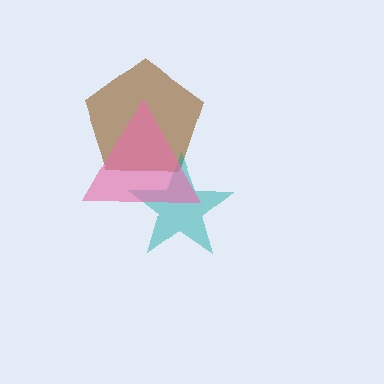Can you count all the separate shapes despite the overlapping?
Yes, there are 3 separate shapes.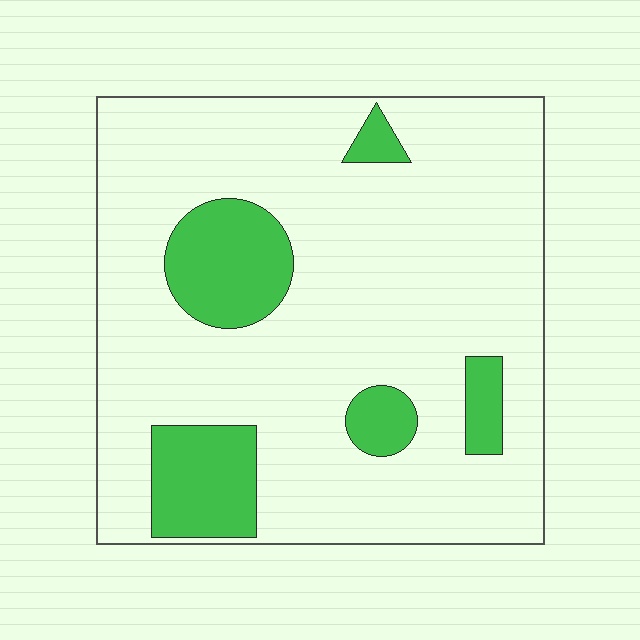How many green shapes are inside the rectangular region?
5.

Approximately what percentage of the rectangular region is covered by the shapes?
Approximately 20%.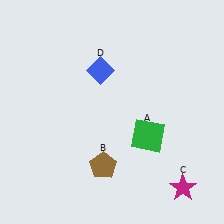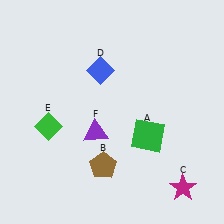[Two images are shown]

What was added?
A green diamond (E), a purple triangle (F) were added in Image 2.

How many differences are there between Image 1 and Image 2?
There are 2 differences between the two images.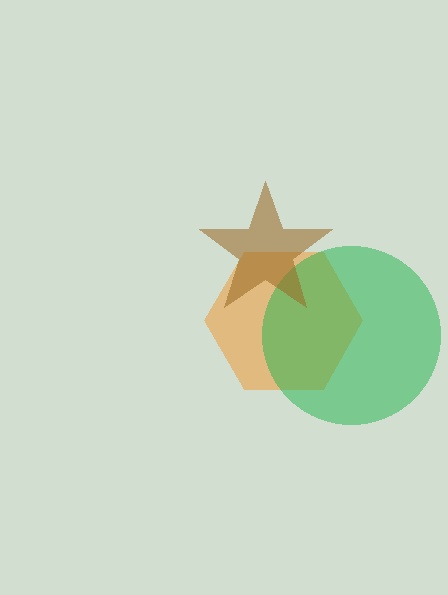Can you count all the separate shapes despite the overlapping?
Yes, there are 3 separate shapes.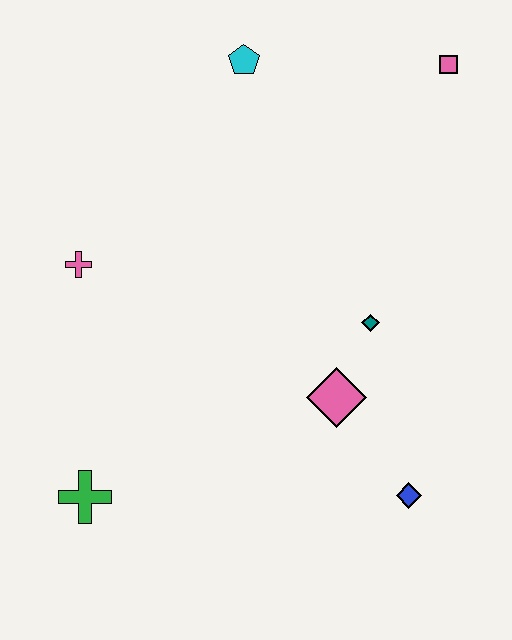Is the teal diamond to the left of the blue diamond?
Yes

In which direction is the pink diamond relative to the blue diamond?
The pink diamond is above the blue diamond.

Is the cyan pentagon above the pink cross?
Yes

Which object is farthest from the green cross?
The pink square is farthest from the green cross.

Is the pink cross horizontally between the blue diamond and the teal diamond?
No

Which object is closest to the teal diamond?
The pink diamond is closest to the teal diamond.